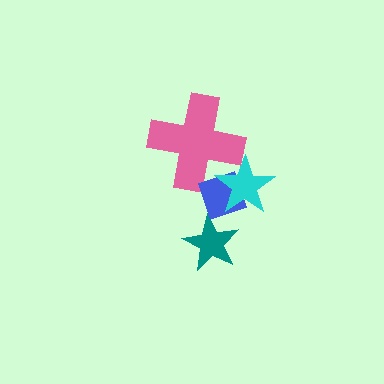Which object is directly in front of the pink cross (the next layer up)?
The blue diamond is directly in front of the pink cross.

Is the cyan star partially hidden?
No, no other shape covers it.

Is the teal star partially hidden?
Yes, it is partially covered by another shape.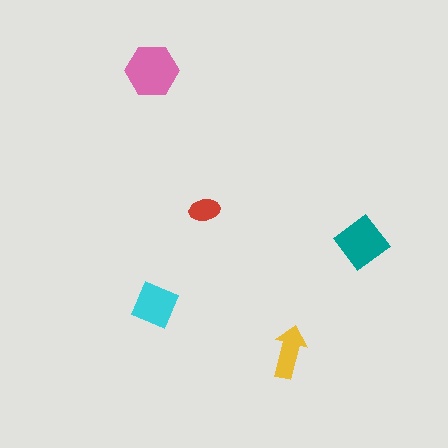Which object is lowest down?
The yellow arrow is bottommost.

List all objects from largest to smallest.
The pink hexagon, the teal diamond, the cyan square, the yellow arrow, the red ellipse.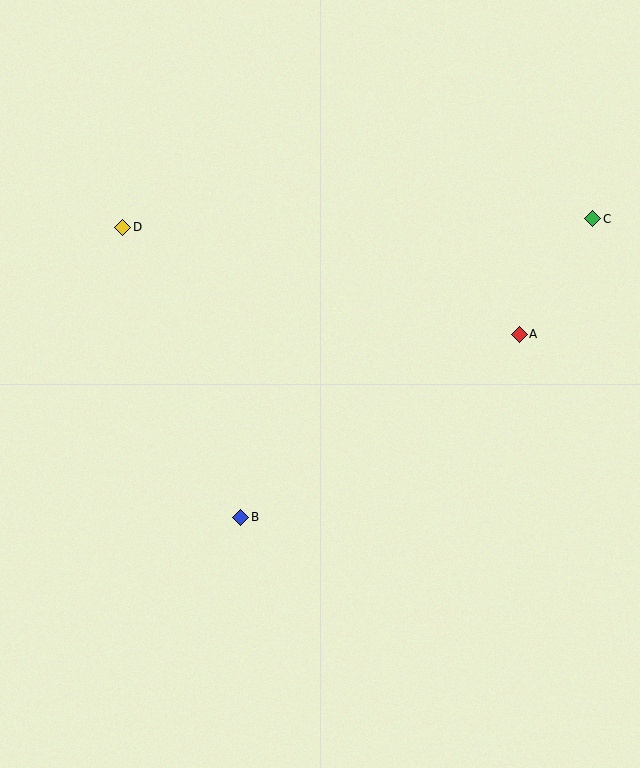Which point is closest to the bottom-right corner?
Point A is closest to the bottom-right corner.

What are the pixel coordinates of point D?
Point D is at (123, 227).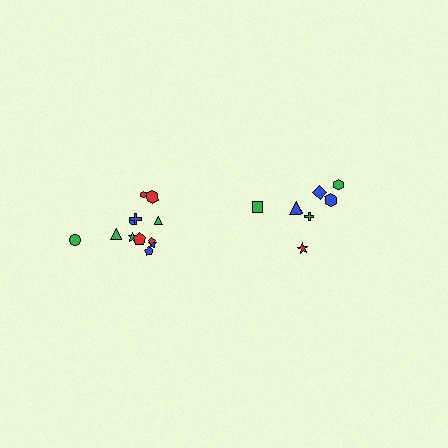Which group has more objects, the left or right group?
The left group.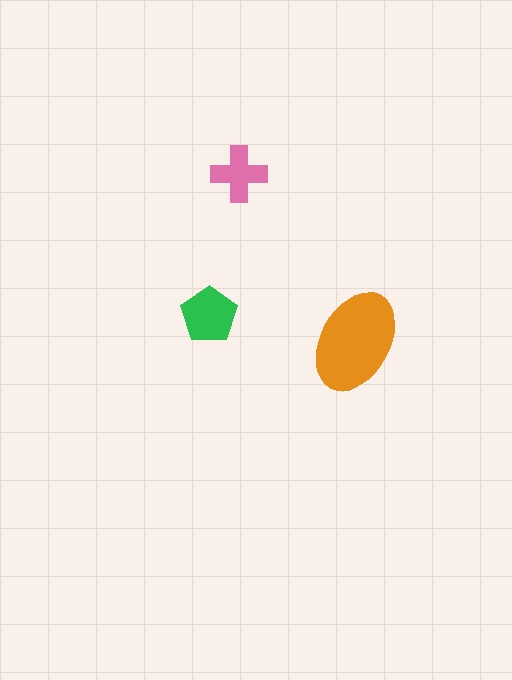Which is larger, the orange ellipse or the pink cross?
The orange ellipse.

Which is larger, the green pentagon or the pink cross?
The green pentagon.